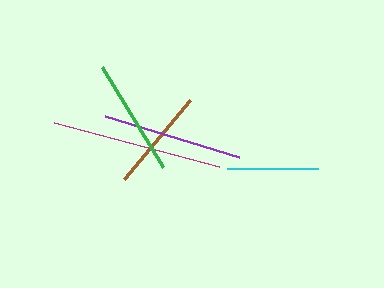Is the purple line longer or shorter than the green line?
The purple line is longer than the green line.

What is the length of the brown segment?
The brown segment is approximately 103 pixels long.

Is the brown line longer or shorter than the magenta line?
The magenta line is longer than the brown line.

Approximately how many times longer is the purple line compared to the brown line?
The purple line is approximately 1.4 times the length of the brown line.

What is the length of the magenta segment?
The magenta segment is approximately 171 pixels long.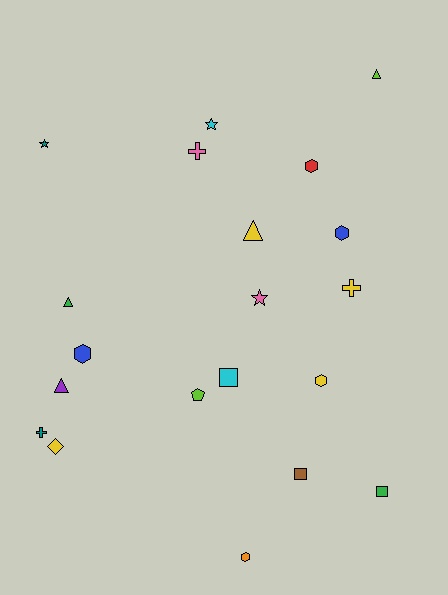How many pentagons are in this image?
There is 1 pentagon.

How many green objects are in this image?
There are 2 green objects.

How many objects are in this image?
There are 20 objects.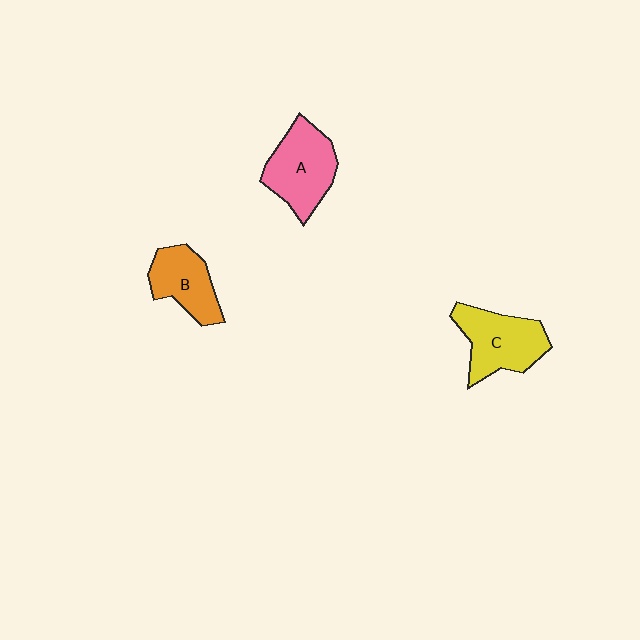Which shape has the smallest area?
Shape B (orange).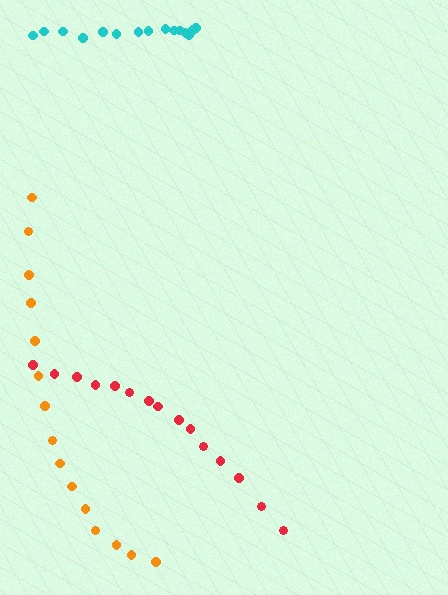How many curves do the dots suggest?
There are 3 distinct paths.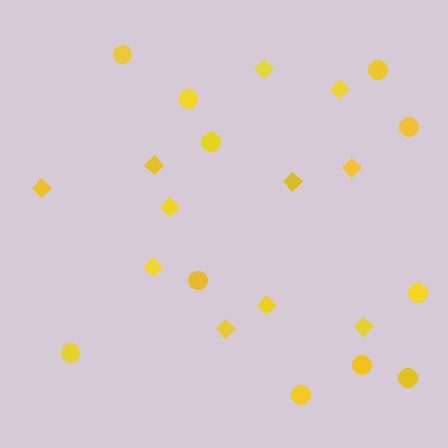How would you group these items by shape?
There are 2 groups: one group of diamonds (11) and one group of circles (11).